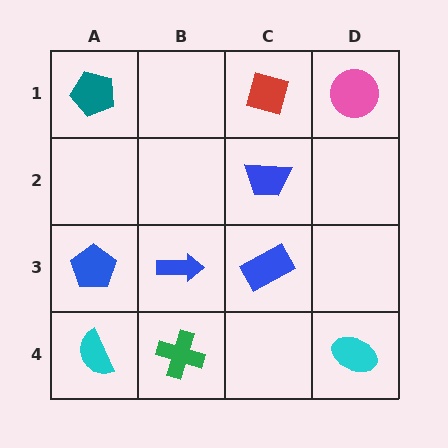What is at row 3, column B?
A blue arrow.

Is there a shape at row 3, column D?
No, that cell is empty.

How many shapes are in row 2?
1 shape.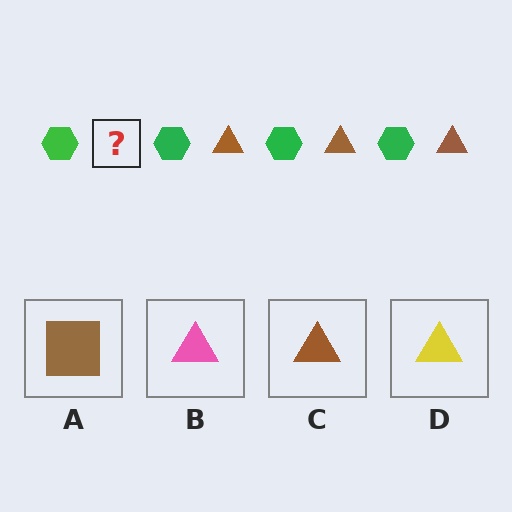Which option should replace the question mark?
Option C.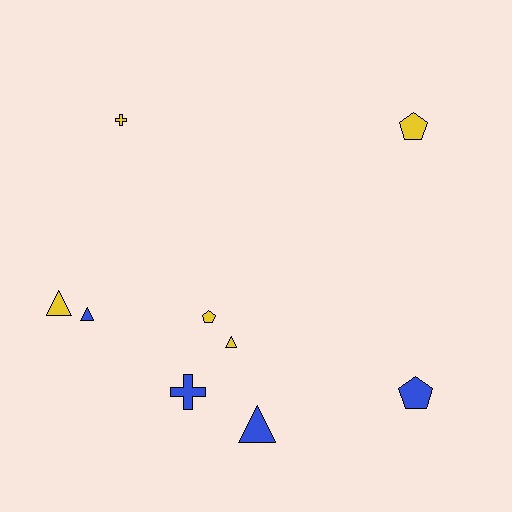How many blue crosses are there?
There is 1 blue cross.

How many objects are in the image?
There are 9 objects.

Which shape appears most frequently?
Triangle, with 4 objects.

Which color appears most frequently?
Yellow, with 5 objects.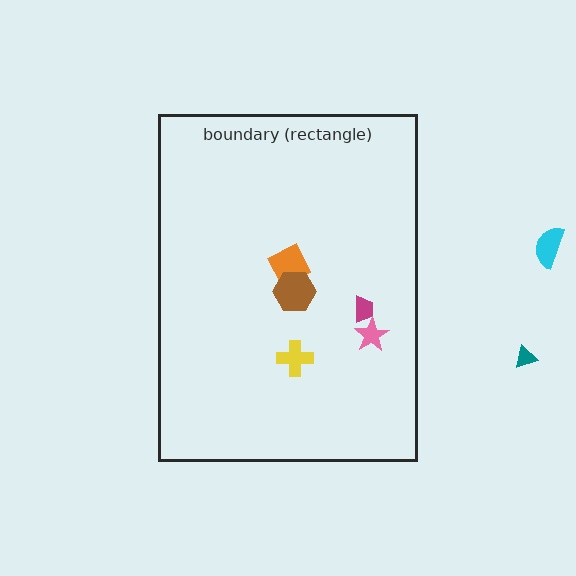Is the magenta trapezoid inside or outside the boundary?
Inside.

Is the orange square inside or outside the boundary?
Inside.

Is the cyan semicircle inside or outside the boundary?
Outside.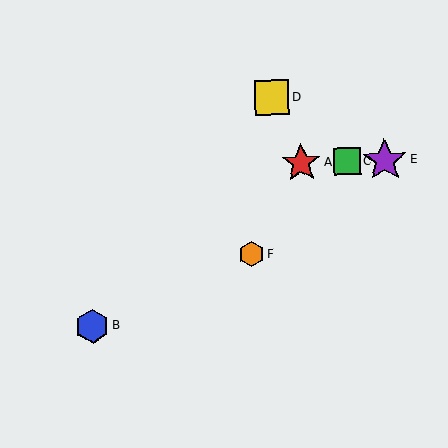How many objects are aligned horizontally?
3 objects (A, C, E) are aligned horizontally.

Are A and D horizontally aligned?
No, A is at y≈163 and D is at y≈98.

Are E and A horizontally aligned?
Yes, both are at y≈160.